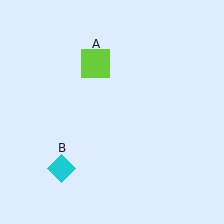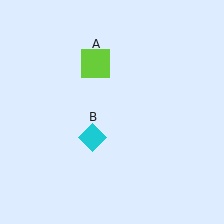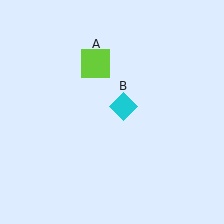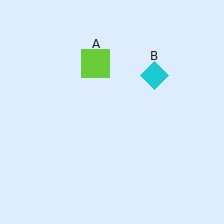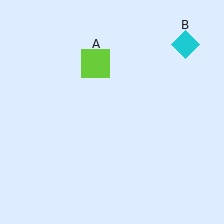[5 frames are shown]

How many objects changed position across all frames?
1 object changed position: cyan diamond (object B).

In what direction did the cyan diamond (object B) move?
The cyan diamond (object B) moved up and to the right.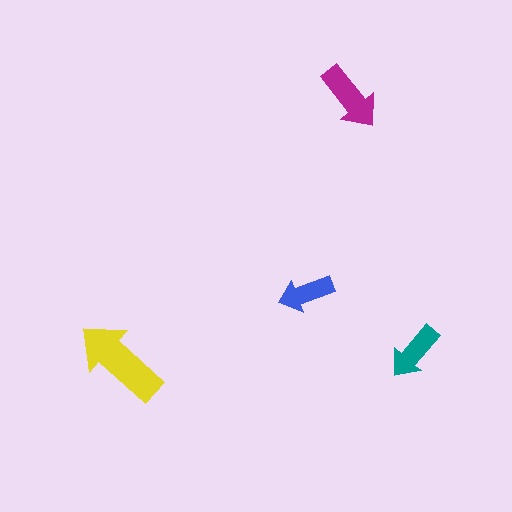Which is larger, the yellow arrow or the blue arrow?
The yellow one.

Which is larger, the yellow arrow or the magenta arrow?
The yellow one.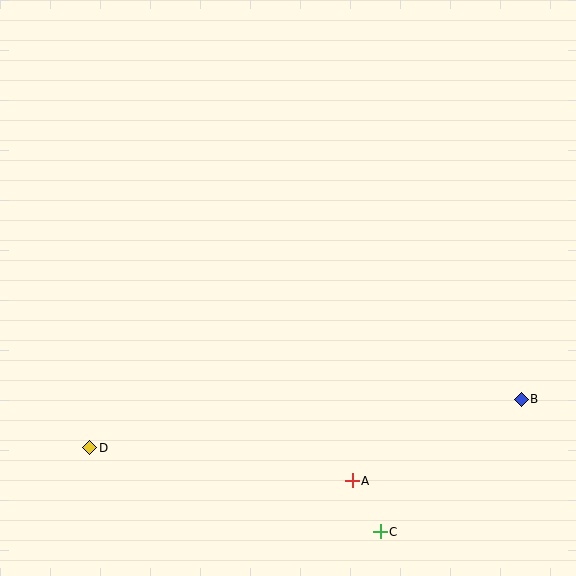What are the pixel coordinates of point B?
Point B is at (521, 399).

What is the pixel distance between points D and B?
The distance between D and B is 434 pixels.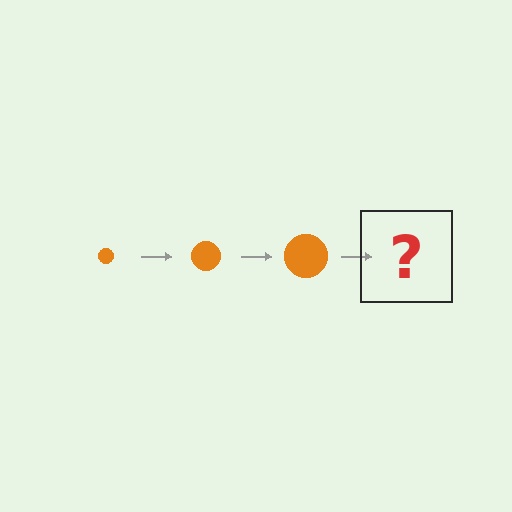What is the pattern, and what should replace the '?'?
The pattern is that the circle gets progressively larger each step. The '?' should be an orange circle, larger than the previous one.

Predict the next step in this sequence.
The next step is an orange circle, larger than the previous one.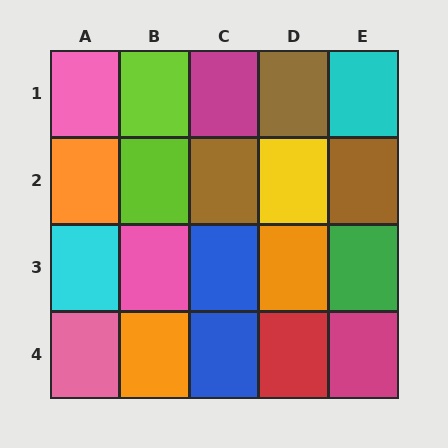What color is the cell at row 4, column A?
Pink.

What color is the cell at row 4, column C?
Blue.